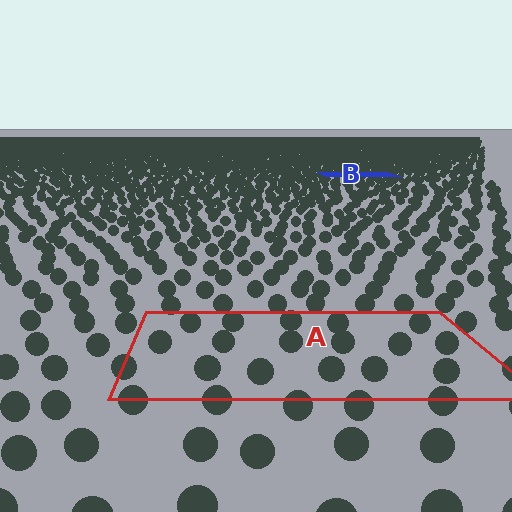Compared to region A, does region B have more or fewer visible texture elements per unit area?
Region B has more texture elements per unit area — they are packed more densely because it is farther away.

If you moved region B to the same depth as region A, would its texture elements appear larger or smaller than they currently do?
They would appear larger. At a closer depth, the same texture elements are projected at a bigger on-screen size.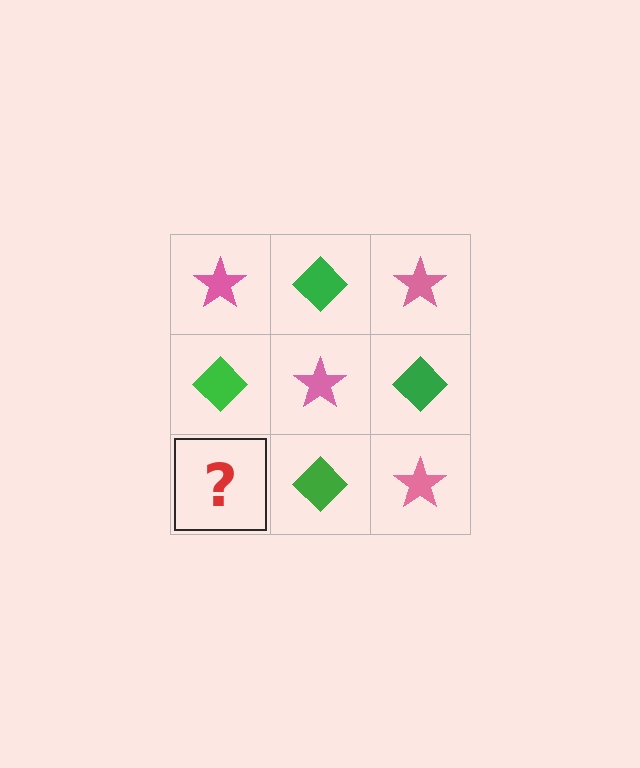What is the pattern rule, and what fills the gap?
The rule is that it alternates pink star and green diamond in a checkerboard pattern. The gap should be filled with a pink star.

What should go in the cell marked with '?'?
The missing cell should contain a pink star.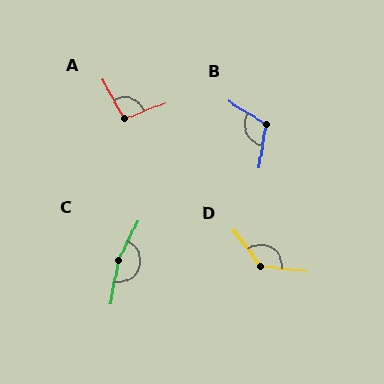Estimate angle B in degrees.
Approximately 112 degrees.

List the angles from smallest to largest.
A (97°), B (112°), D (133°), C (165°).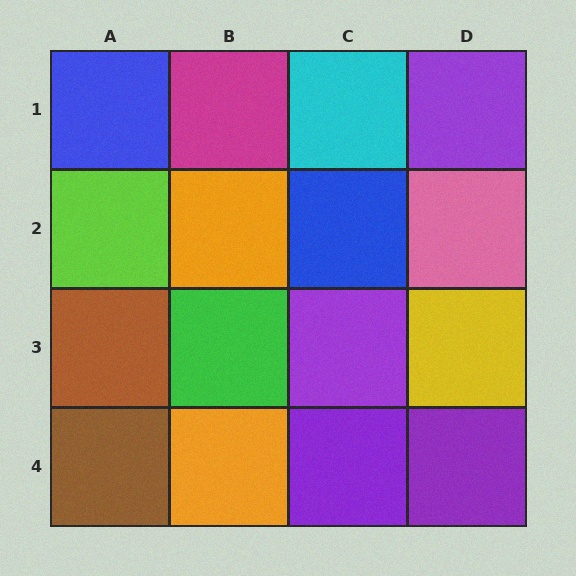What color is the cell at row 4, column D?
Purple.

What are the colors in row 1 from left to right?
Blue, magenta, cyan, purple.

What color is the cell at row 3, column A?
Brown.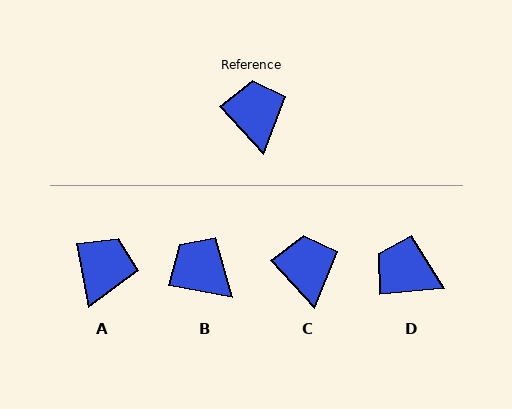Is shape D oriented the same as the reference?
No, it is off by about 53 degrees.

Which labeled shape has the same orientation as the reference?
C.